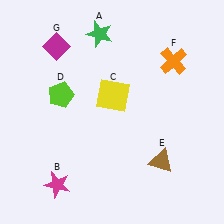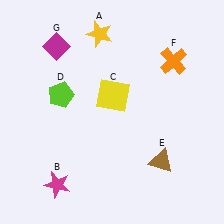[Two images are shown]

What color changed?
The star (A) changed from green in Image 1 to yellow in Image 2.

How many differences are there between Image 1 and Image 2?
There is 1 difference between the two images.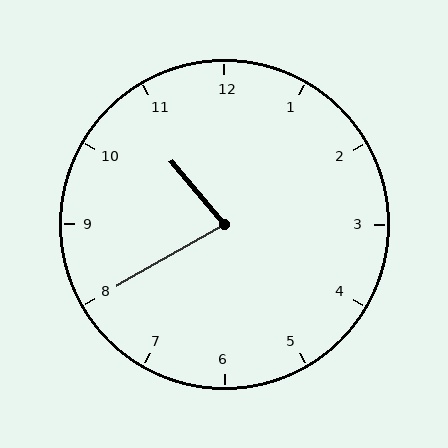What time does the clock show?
10:40.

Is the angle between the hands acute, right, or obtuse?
It is acute.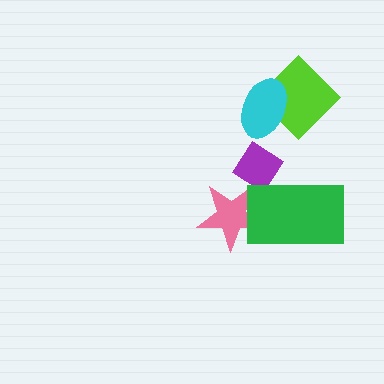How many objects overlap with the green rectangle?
2 objects overlap with the green rectangle.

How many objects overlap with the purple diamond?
2 objects overlap with the purple diamond.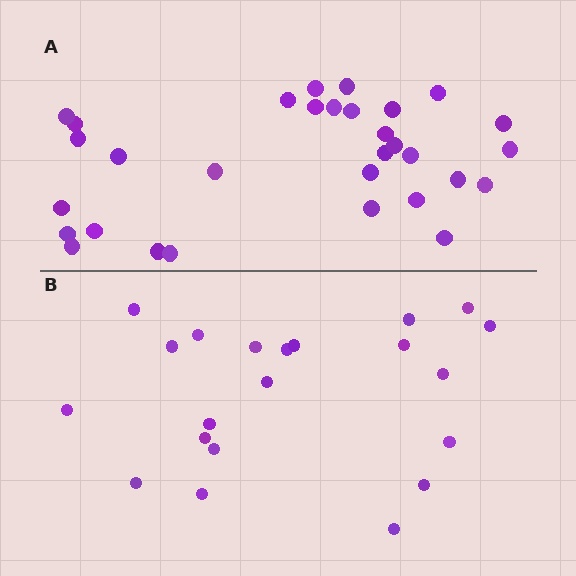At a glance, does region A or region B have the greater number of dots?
Region A (the top region) has more dots.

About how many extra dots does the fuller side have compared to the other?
Region A has roughly 10 or so more dots than region B.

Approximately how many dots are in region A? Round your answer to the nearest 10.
About 30 dots. (The exact count is 31, which rounds to 30.)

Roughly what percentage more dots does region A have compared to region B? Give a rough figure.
About 50% more.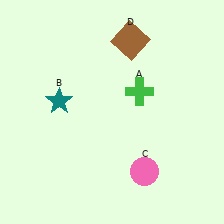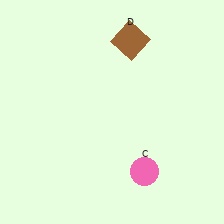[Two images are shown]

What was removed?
The teal star (B), the green cross (A) were removed in Image 2.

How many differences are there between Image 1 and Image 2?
There are 2 differences between the two images.